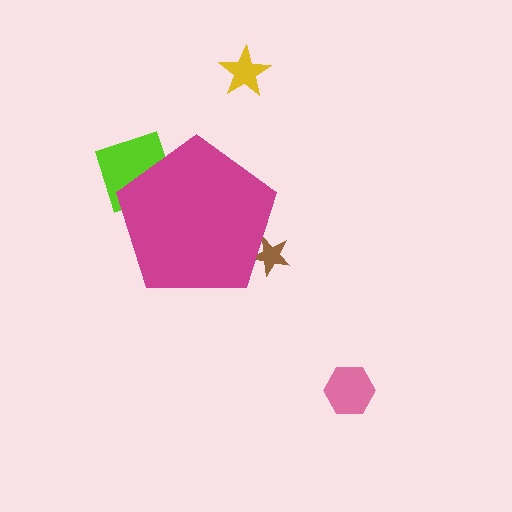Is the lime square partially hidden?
Yes, the lime square is partially hidden behind the magenta pentagon.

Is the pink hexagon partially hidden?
No, the pink hexagon is fully visible.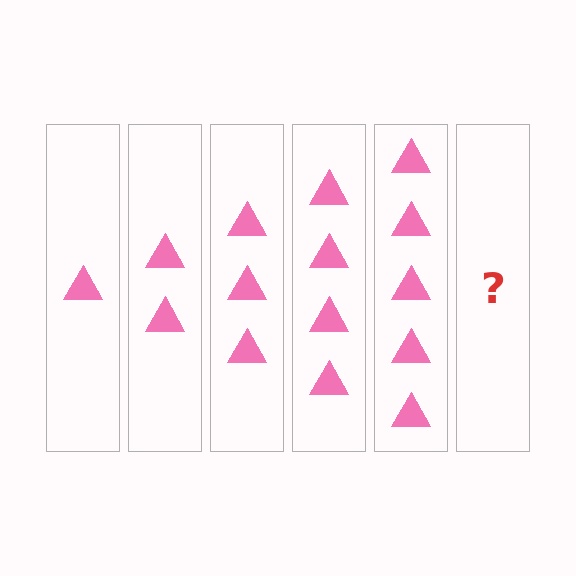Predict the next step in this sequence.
The next step is 6 triangles.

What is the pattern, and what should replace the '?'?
The pattern is that each step adds one more triangle. The '?' should be 6 triangles.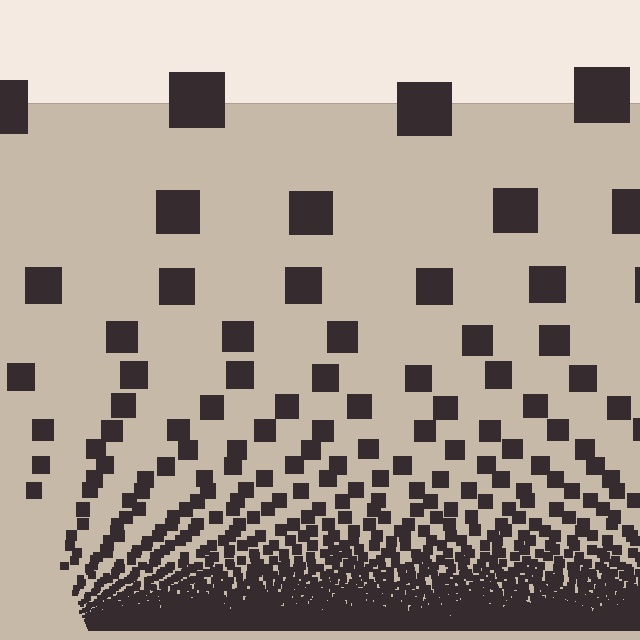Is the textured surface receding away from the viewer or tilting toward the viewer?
The surface appears to tilt toward the viewer. Texture elements get larger and sparser toward the top.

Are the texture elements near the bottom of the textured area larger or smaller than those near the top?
Smaller. The gradient is inverted — elements near the bottom are smaller and denser.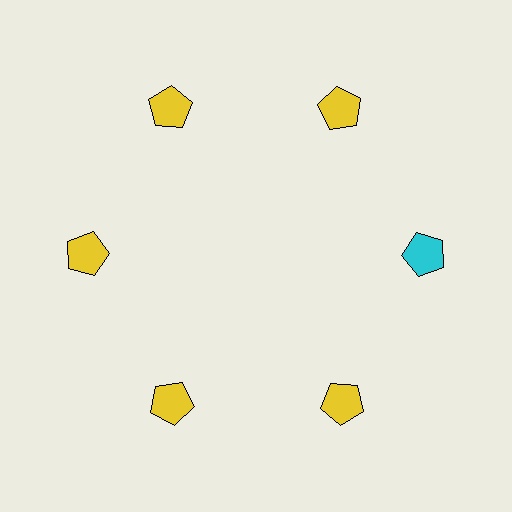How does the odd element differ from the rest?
It has a different color: cyan instead of yellow.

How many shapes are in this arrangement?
There are 6 shapes arranged in a ring pattern.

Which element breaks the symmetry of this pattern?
The cyan pentagon at roughly the 3 o'clock position breaks the symmetry. All other shapes are yellow pentagons.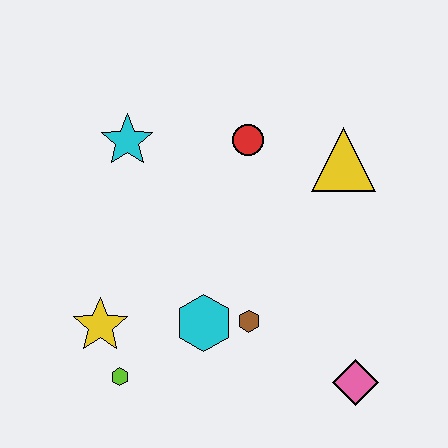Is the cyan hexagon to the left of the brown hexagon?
Yes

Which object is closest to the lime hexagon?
The yellow star is closest to the lime hexagon.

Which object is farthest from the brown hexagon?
The cyan star is farthest from the brown hexagon.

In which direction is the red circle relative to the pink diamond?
The red circle is above the pink diamond.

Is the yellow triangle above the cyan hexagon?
Yes